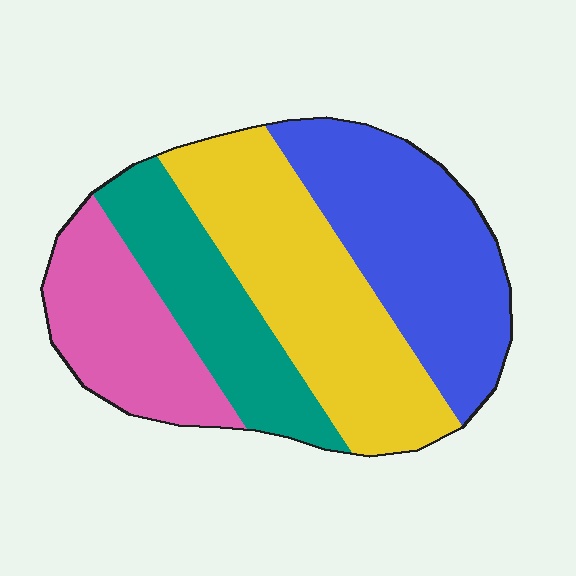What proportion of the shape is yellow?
Yellow takes up about one third (1/3) of the shape.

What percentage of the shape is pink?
Pink covers 19% of the shape.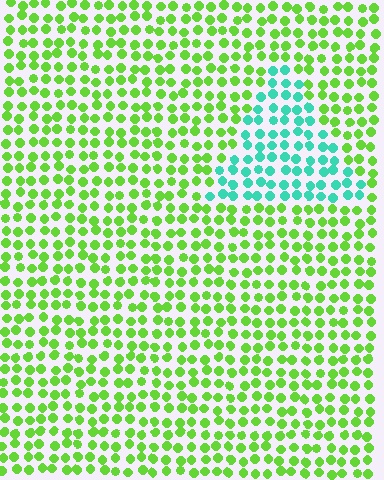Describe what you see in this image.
The image is filled with small lime elements in a uniform arrangement. A triangle-shaped region is visible where the elements are tinted to a slightly different hue, forming a subtle color boundary.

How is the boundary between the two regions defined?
The boundary is defined purely by a slight shift in hue (about 63 degrees). Spacing, size, and orientation are identical on both sides.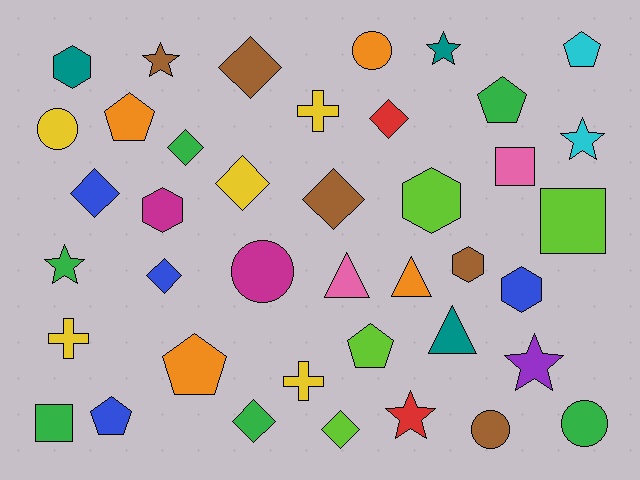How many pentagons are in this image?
There are 6 pentagons.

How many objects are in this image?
There are 40 objects.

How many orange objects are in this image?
There are 4 orange objects.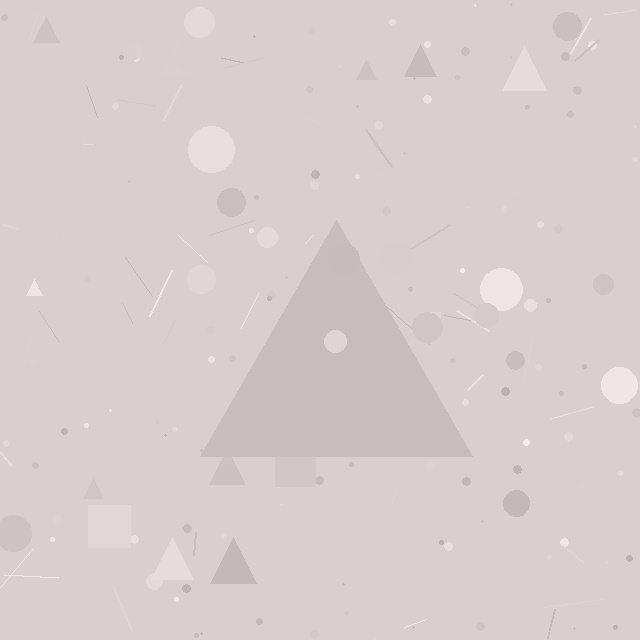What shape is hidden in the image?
A triangle is hidden in the image.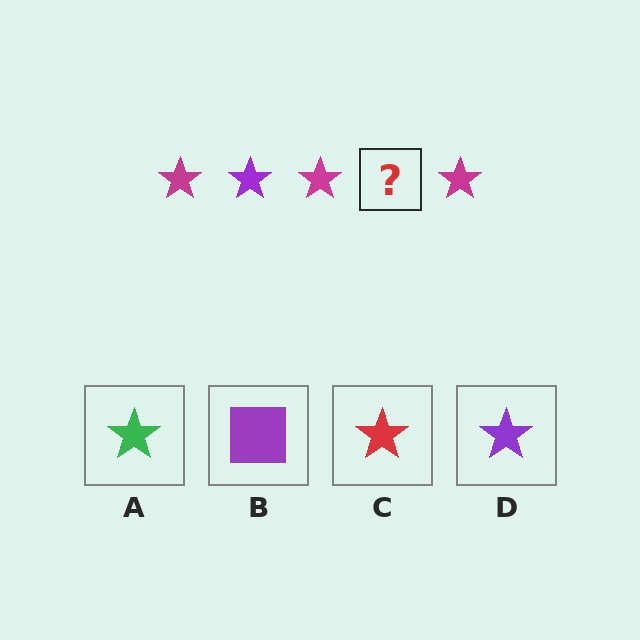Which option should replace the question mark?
Option D.